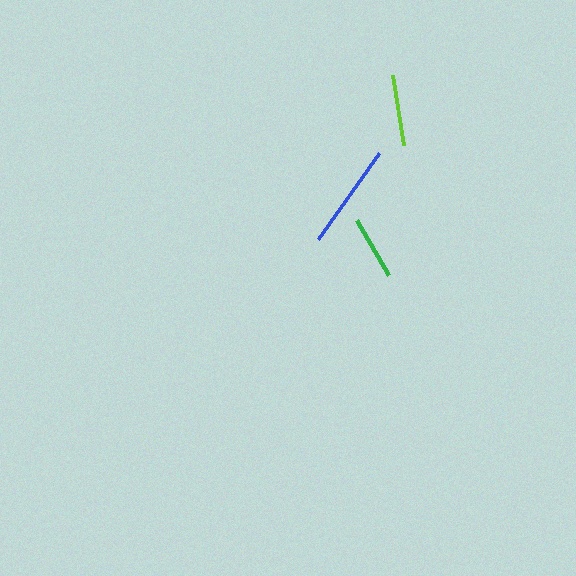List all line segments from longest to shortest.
From longest to shortest: blue, lime, green.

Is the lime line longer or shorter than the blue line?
The blue line is longer than the lime line.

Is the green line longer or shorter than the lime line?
The lime line is longer than the green line.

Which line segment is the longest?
The blue line is the longest at approximately 105 pixels.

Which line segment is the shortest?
The green line is the shortest at approximately 63 pixels.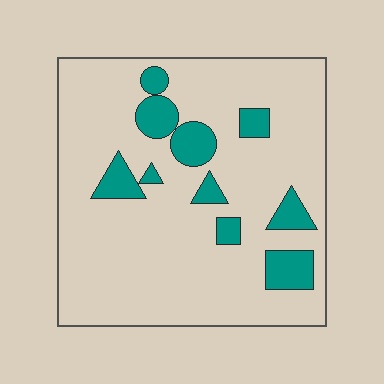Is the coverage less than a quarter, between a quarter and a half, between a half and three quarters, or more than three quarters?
Less than a quarter.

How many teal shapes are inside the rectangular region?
10.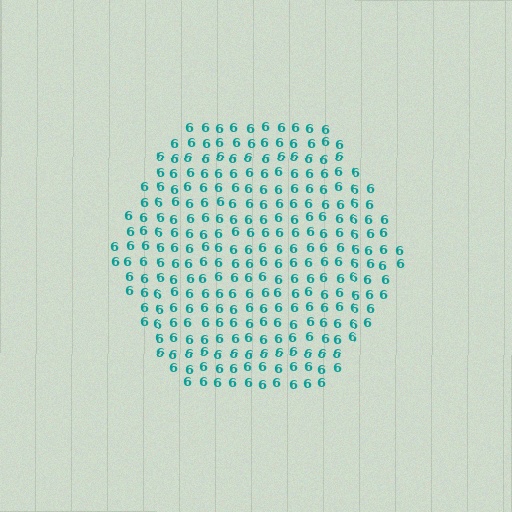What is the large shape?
The large shape is a hexagon.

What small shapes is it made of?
It is made of small digit 6's.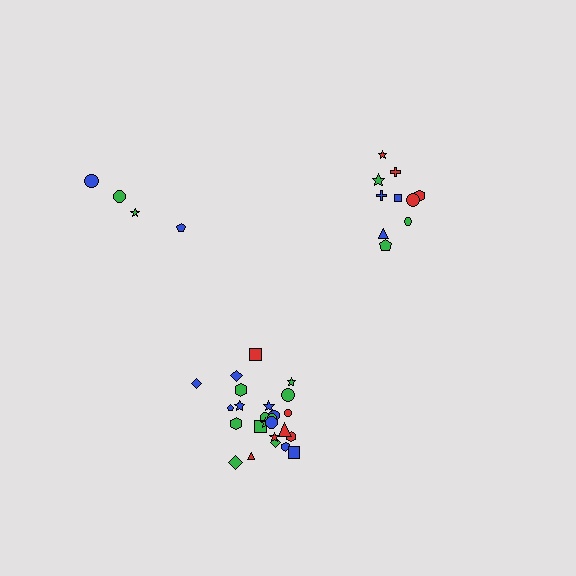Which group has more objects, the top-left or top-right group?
The top-right group.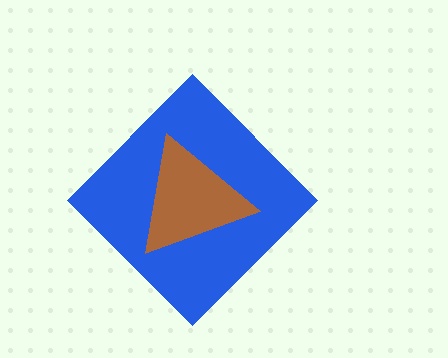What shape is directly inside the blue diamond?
The brown triangle.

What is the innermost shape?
The brown triangle.